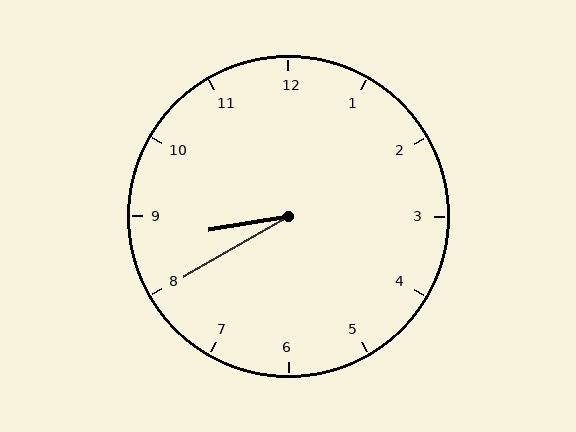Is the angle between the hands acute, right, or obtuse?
It is acute.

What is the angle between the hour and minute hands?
Approximately 20 degrees.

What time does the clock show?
8:40.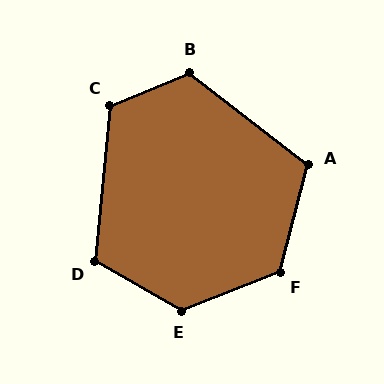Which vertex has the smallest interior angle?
A, at approximately 113 degrees.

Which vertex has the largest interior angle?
E, at approximately 129 degrees.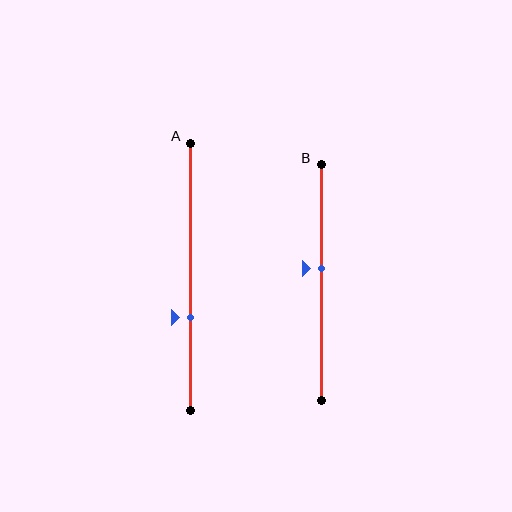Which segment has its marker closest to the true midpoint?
Segment B has its marker closest to the true midpoint.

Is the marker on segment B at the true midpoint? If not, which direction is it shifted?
No, the marker on segment B is shifted upward by about 6% of the segment length.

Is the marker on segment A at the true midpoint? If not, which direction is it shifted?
No, the marker on segment A is shifted downward by about 15% of the segment length.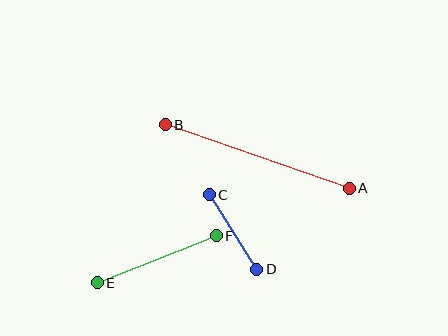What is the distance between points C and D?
The distance is approximately 89 pixels.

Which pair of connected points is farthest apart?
Points A and B are farthest apart.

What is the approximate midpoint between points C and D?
The midpoint is at approximately (233, 232) pixels.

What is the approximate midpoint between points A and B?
The midpoint is at approximately (257, 156) pixels.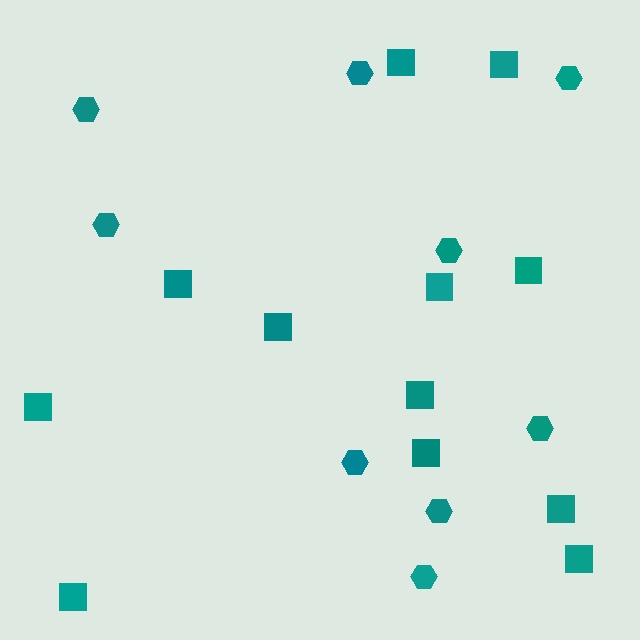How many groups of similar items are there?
There are 2 groups: one group of hexagons (9) and one group of squares (12).